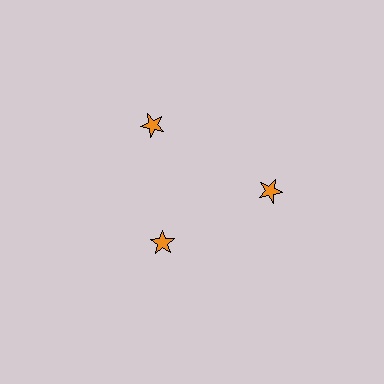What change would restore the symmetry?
The symmetry would be restored by moving it outward, back onto the ring so that all 3 stars sit at equal angles and equal distance from the center.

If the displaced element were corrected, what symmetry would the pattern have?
It would have 3-fold rotational symmetry — the pattern would map onto itself every 120 degrees.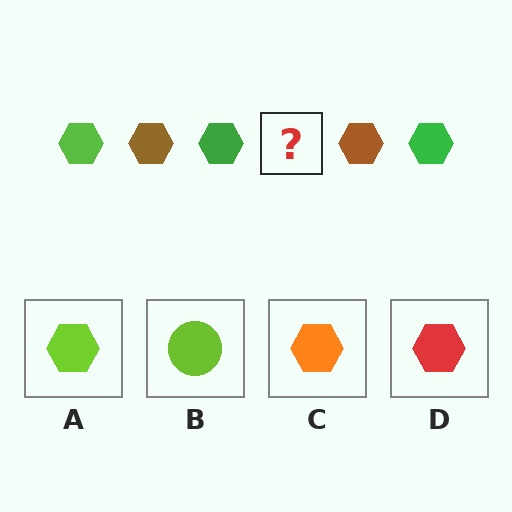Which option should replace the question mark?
Option A.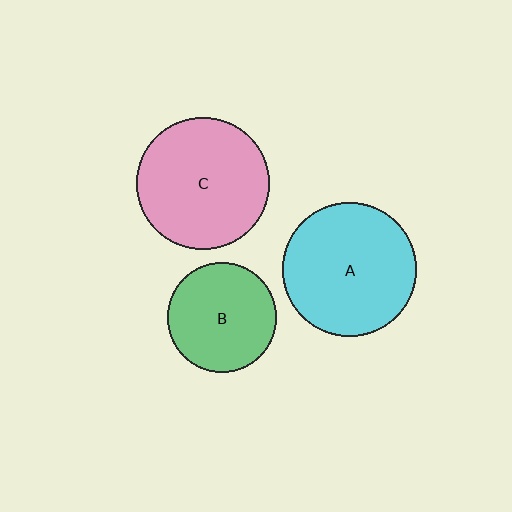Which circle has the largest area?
Circle A (cyan).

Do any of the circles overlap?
No, none of the circles overlap.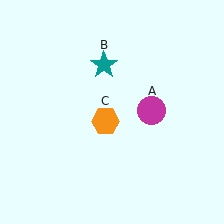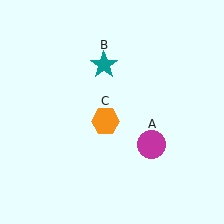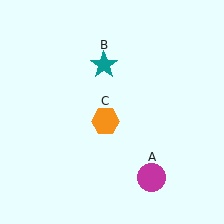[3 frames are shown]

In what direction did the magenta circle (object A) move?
The magenta circle (object A) moved down.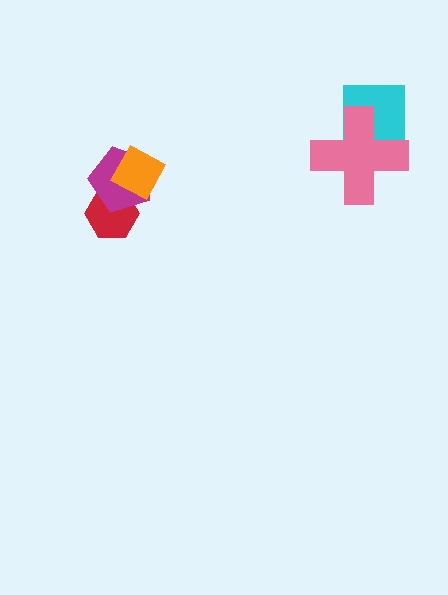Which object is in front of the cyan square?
The pink cross is in front of the cyan square.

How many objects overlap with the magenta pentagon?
2 objects overlap with the magenta pentagon.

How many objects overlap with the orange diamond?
2 objects overlap with the orange diamond.